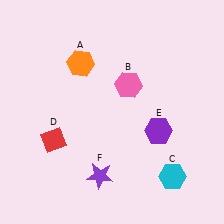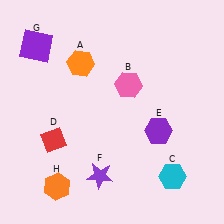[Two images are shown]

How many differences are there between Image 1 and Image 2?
There are 2 differences between the two images.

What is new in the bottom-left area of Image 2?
An orange hexagon (H) was added in the bottom-left area of Image 2.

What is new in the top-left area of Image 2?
A purple square (G) was added in the top-left area of Image 2.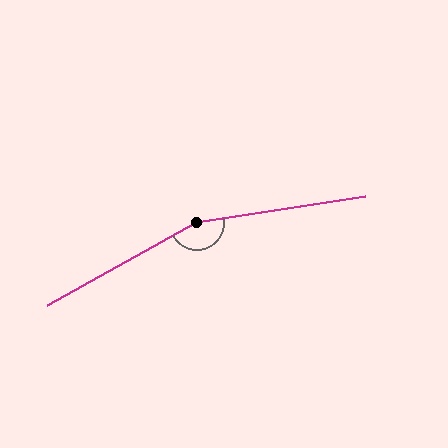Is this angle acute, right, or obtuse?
It is obtuse.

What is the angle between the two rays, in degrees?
Approximately 160 degrees.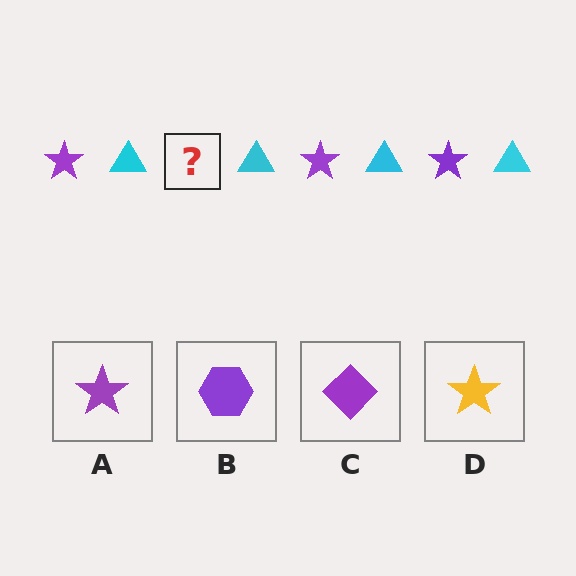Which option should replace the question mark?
Option A.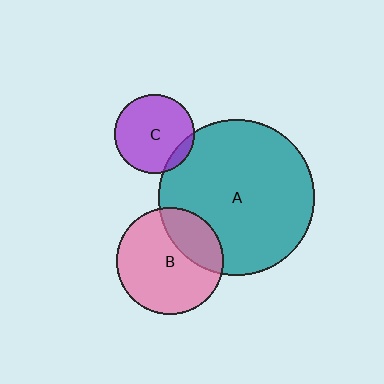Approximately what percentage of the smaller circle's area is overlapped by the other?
Approximately 10%.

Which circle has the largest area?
Circle A (teal).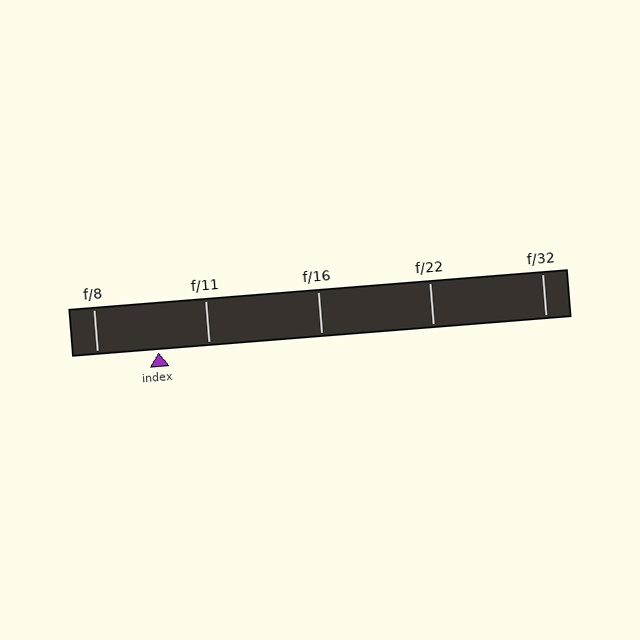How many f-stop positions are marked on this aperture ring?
There are 5 f-stop positions marked.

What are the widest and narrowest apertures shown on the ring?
The widest aperture shown is f/8 and the narrowest is f/32.